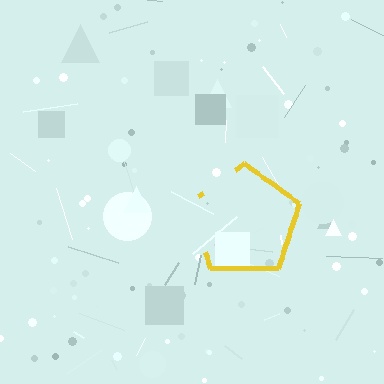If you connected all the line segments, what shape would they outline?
They would outline a pentagon.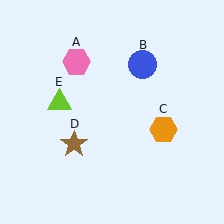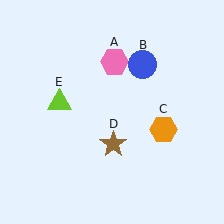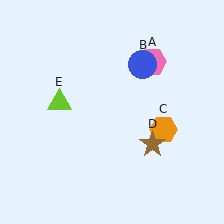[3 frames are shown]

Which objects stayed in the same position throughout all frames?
Blue circle (object B) and orange hexagon (object C) and lime triangle (object E) remained stationary.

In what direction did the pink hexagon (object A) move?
The pink hexagon (object A) moved right.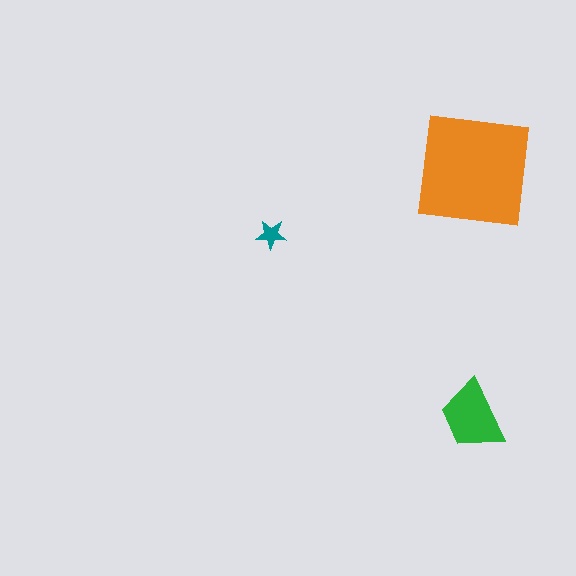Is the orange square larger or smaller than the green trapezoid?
Larger.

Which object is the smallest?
The teal star.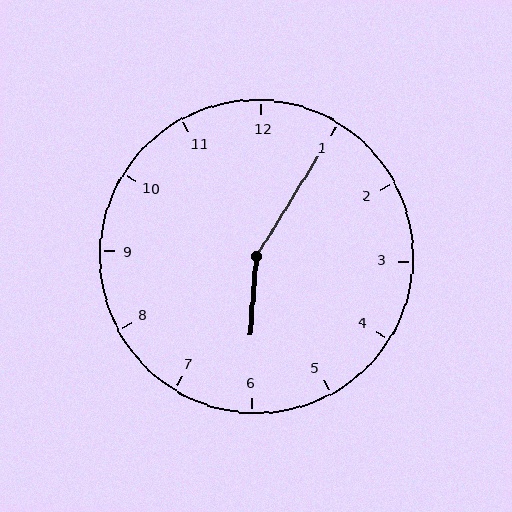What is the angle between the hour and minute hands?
Approximately 152 degrees.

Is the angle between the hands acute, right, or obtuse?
It is obtuse.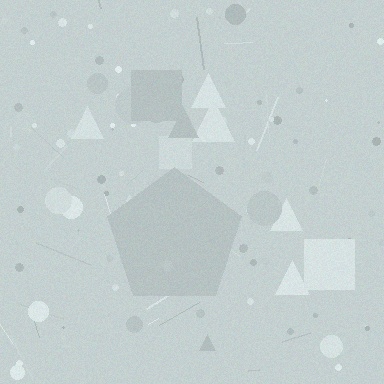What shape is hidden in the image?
A pentagon is hidden in the image.